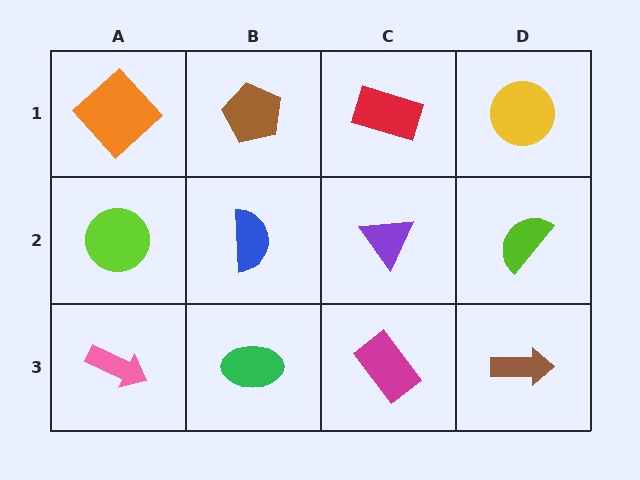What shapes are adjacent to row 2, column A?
An orange diamond (row 1, column A), a pink arrow (row 3, column A), a blue semicircle (row 2, column B).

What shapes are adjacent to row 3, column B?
A blue semicircle (row 2, column B), a pink arrow (row 3, column A), a magenta rectangle (row 3, column C).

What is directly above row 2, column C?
A red rectangle.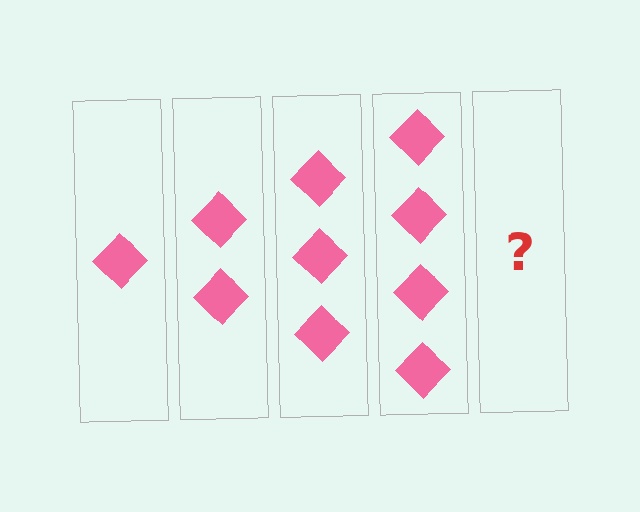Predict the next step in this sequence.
The next step is 5 diamonds.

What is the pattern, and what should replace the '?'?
The pattern is that each step adds one more diamond. The '?' should be 5 diamonds.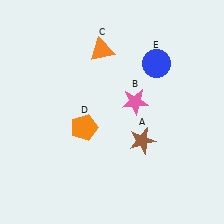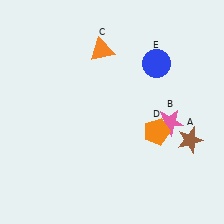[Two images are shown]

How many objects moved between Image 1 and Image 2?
3 objects moved between the two images.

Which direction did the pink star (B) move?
The pink star (B) moved right.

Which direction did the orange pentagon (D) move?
The orange pentagon (D) moved right.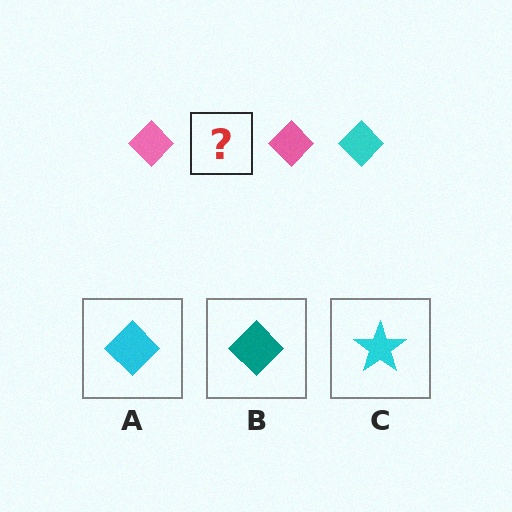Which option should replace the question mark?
Option A.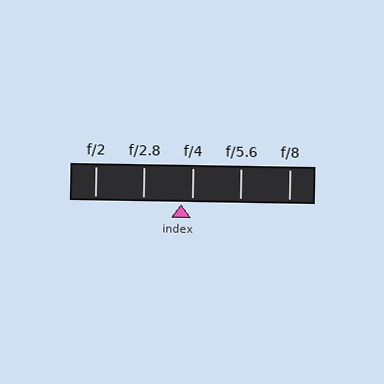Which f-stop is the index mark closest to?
The index mark is closest to f/4.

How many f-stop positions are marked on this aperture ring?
There are 5 f-stop positions marked.